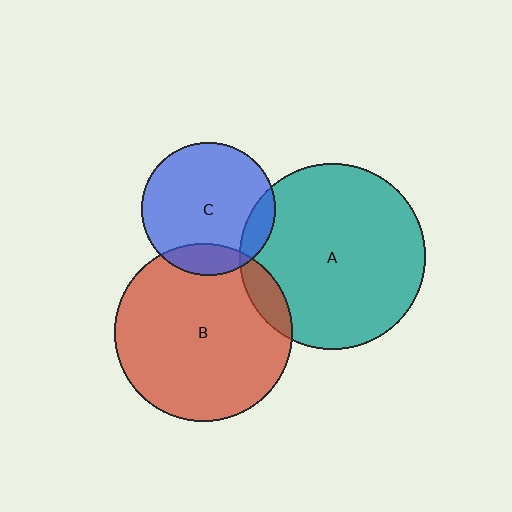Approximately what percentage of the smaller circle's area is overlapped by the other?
Approximately 10%.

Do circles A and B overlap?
Yes.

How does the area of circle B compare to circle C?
Approximately 1.8 times.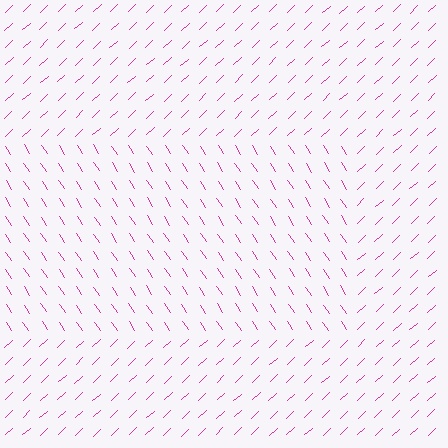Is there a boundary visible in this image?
Yes, there is a texture boundary formed by a change in line orientation.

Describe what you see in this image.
The image is filled with small magenta line segments. A rectangle region in the image has lines oriented differently from the surrounding lines, creating a visible texture boundary.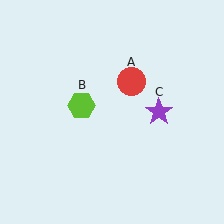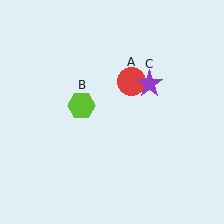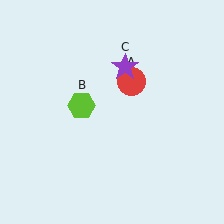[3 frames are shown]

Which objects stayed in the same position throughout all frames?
Red circle (object A) and lime hexagon (object B) remained stationary.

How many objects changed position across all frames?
1 object changed position: purple star (object C).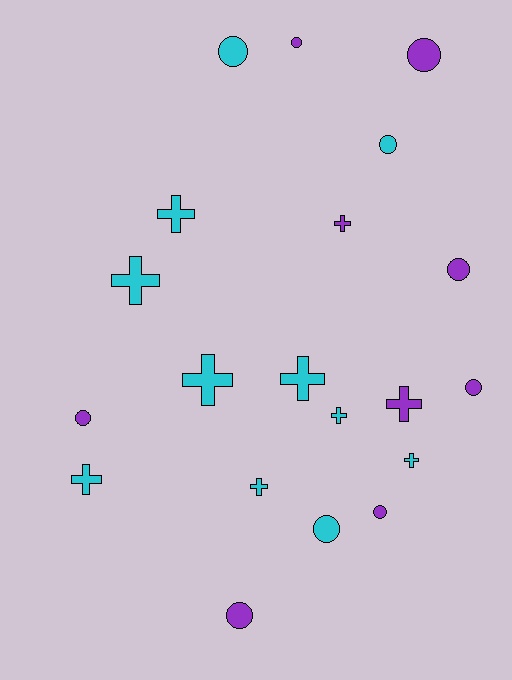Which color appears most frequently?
Cyan, with 11 objects.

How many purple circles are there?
There are 7 purple circles.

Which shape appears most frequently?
Circle, with 10 objects.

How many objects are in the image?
There are 20 objects.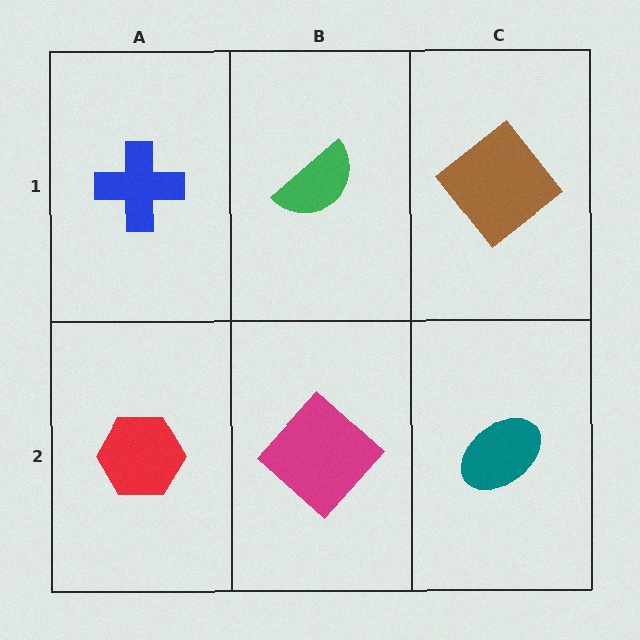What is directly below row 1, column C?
A teal ellipse.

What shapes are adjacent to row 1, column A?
A red hexagon (row 2, column A), a green semicircle (row 1, column B).